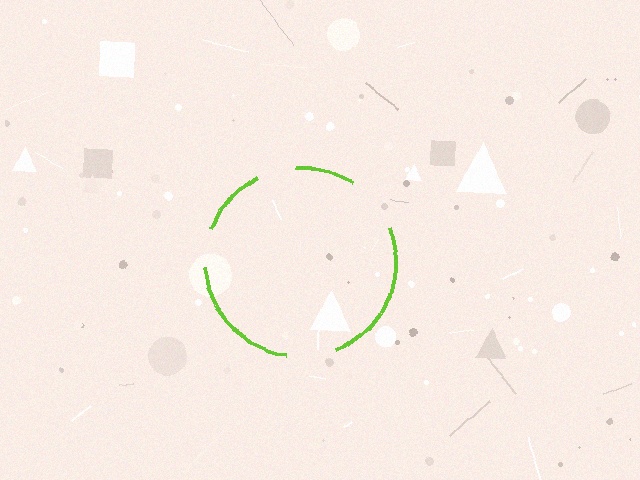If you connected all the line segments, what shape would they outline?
They would outline a circle.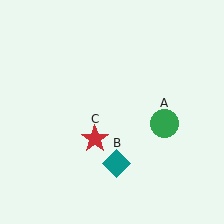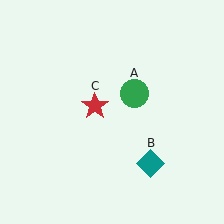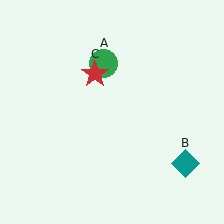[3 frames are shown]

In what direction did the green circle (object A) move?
The green circle (object A) moved up and to the left.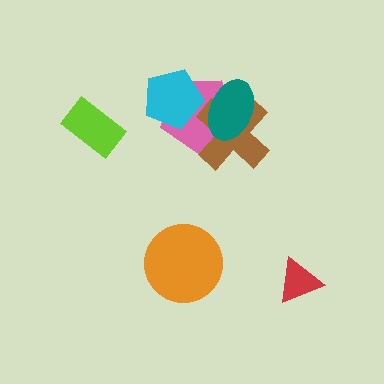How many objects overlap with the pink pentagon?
3 objects overlap with the pink pentagon.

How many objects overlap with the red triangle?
0 objects overlap with the red triangle.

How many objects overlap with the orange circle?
0 objects overlap with the orange circle.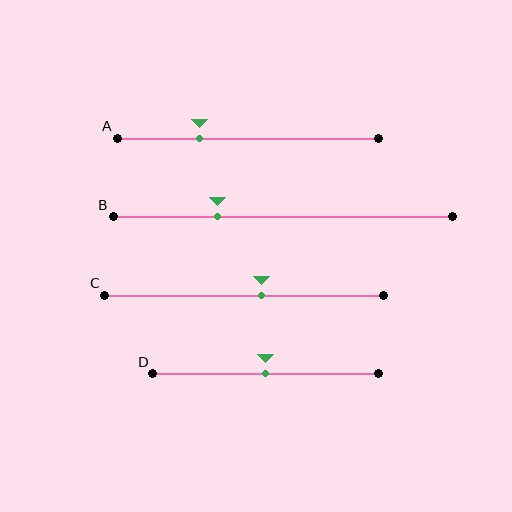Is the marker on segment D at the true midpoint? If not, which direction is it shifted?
Yes, the marker on segment D is at the true midpoint.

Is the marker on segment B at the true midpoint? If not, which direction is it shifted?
No, the marker on segment B is shifted to the left by about 19% of the segment length.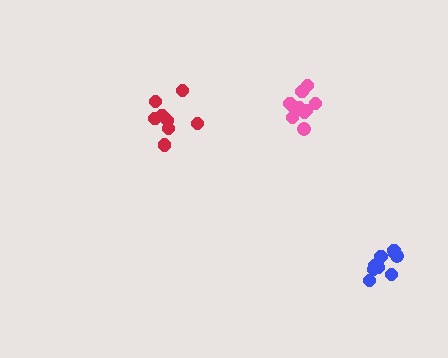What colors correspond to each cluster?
The clusters are colored: blue, red, pink.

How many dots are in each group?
Group 1: 10 dots, Group 2: 8 dots, Group 3: 11 dots (29 total).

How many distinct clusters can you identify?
There are 3 distinct clusters.